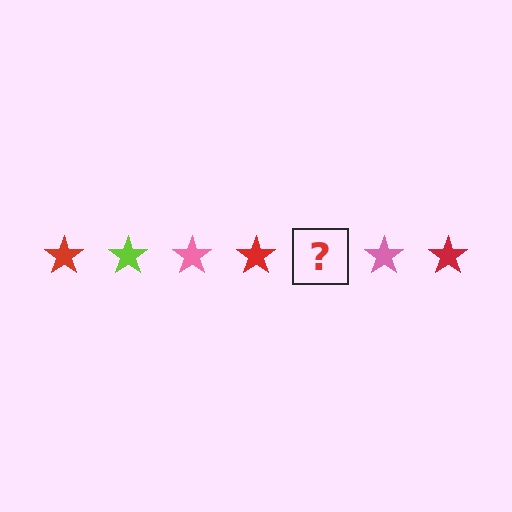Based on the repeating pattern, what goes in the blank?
The blank should be a lime star.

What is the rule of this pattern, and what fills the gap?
The rule is that the pattern cycles through red, lime, pink stars. The gap should be filled with a lime star.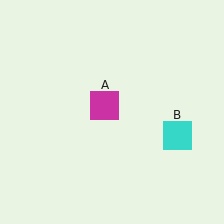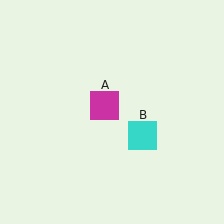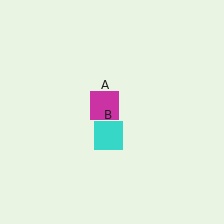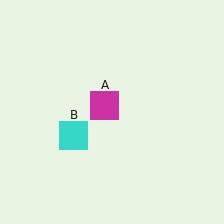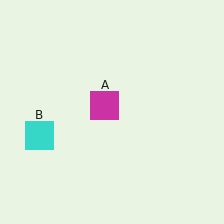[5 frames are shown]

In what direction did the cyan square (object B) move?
The cyan square (object B) moved left.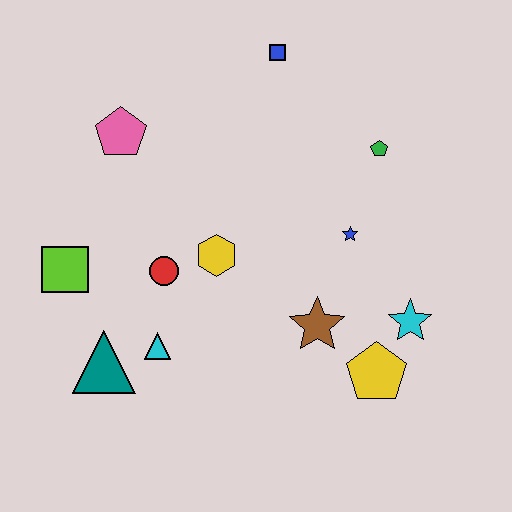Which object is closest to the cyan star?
The yellow pentagon is closest to the cyan star.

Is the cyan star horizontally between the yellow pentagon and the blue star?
No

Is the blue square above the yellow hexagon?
Yes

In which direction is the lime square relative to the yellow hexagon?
The lime square is to the left of the yellow hexagon.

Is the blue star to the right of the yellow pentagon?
No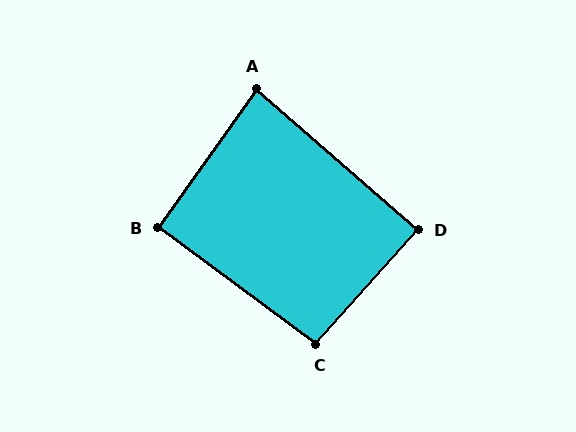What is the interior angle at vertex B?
Approximately 91 degrees (approximately right).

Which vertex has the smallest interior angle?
A, at approximately 85 degrees.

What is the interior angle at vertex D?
Approximately 89 degrees (approximately right).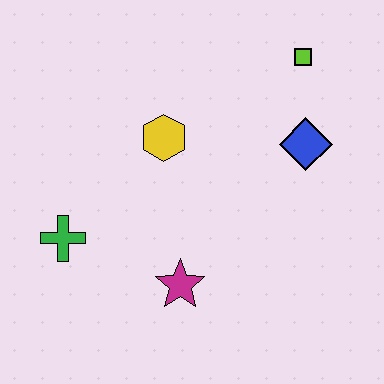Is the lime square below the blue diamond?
No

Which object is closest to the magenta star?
The green cross is closest to the magenta star.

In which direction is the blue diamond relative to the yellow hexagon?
The blue diamond is to the right of the yellow hexagon.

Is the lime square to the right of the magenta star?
Yes